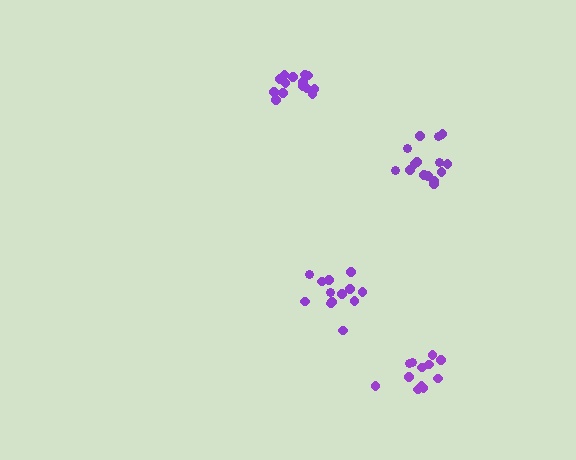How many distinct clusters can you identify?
There are 4 distinct clusters.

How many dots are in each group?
Group 1: 13 dots, Group 2: 13 dots, Group 3: 15 dots, Group 4: 14 dots (55 total).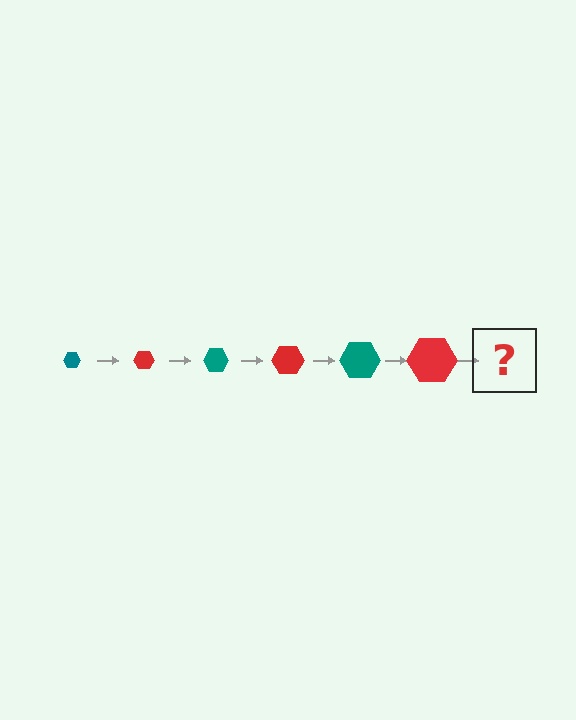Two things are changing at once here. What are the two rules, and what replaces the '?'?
The two rules are that the hexagon grows larger each step and the color cycles through teal and red. The '?' should be a teal hexagon, larger than the previous one.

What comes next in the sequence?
The next element should be a teal hexagon, larger than the previous one.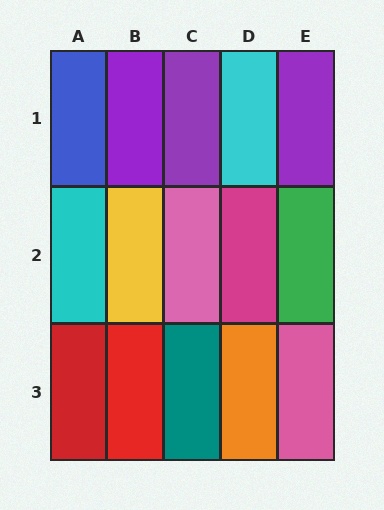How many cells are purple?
3 cells are purple.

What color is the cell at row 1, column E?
Purple.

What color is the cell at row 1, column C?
Purple.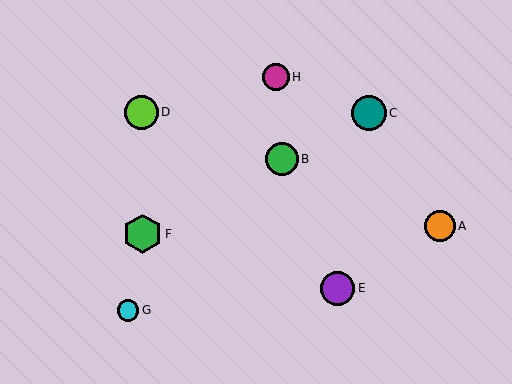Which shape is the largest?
The green hexagon (labeled F) is the largest.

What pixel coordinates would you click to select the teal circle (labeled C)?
Click at (369, 113) to select the teal circle C.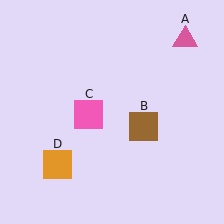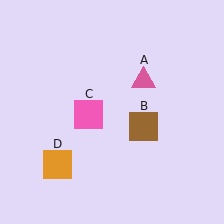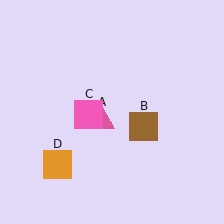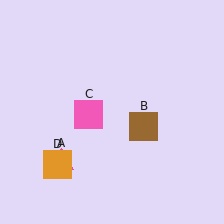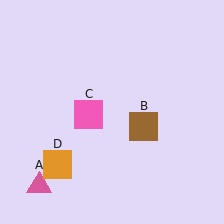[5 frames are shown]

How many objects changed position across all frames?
1 object changed position: pink triangle (object A).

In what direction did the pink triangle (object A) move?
The pink triangle (object A) moved down and to the left.